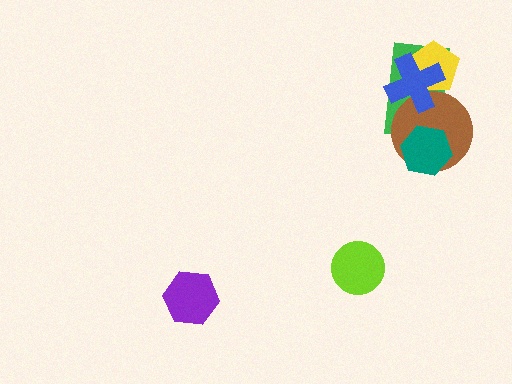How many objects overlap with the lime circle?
0 objects overlap with the lime circle.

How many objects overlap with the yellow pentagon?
2 objects overlap with the yellow pentagon.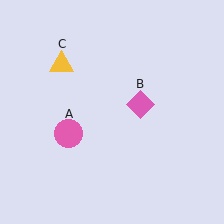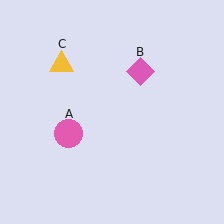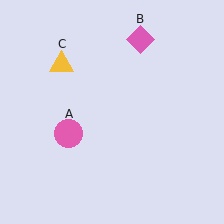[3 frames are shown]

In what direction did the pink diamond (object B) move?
The pink diamond (object B) moved up.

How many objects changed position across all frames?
1 object changed position: pink diamond (object B).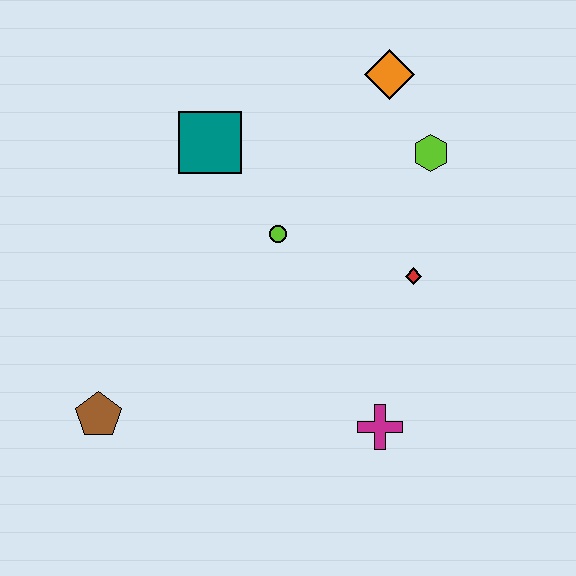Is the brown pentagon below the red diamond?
Yes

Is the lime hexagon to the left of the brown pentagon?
No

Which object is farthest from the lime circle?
The brown pentagon is farthest from the lime circle.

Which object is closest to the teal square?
The lime circle is closest to the teal square.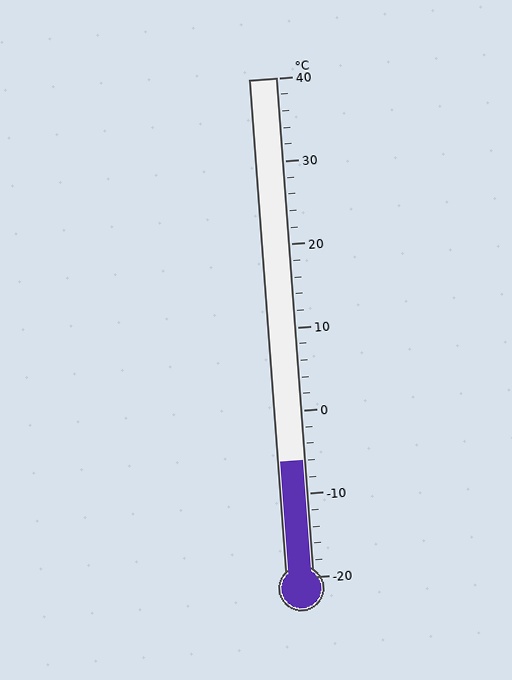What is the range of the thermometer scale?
The thermometer scale ranges from -20°C to 40°C.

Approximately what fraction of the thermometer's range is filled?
The thermometer is filled to approximately 25% of its range.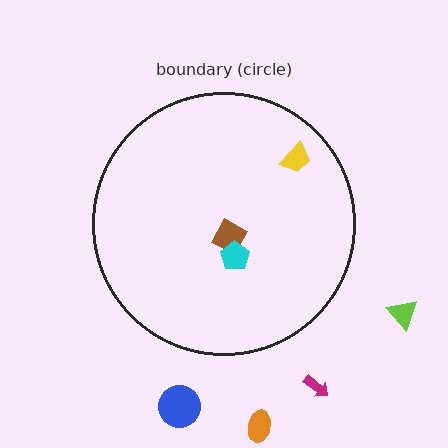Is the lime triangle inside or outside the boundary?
Outside.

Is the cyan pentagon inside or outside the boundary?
Inside.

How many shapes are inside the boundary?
3 inside, 4 outside.